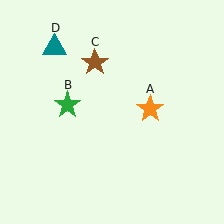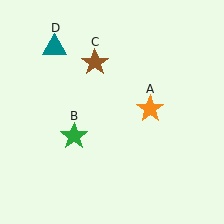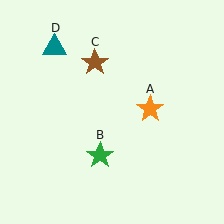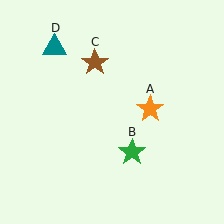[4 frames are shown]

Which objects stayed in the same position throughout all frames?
Orange star (object A) and brown star (object C) and teal triangle (object D) remained stationary.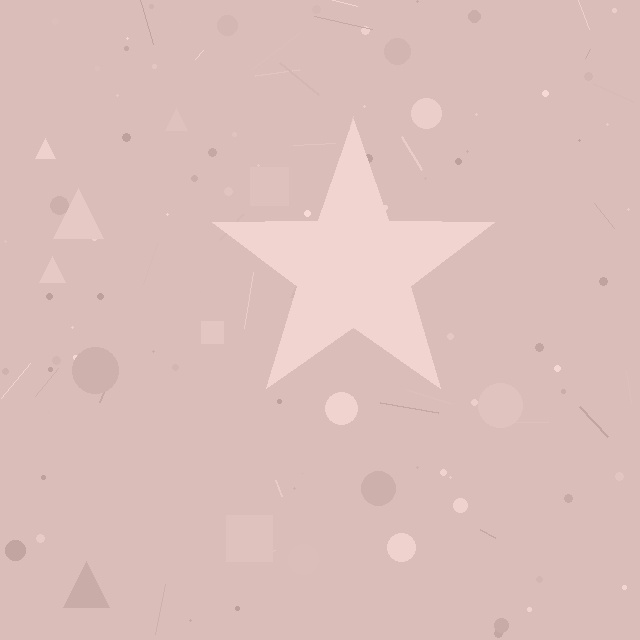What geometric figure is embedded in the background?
A star is embedded in the background.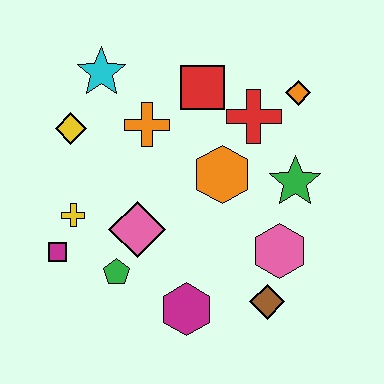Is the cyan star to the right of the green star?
No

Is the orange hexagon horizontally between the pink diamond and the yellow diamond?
No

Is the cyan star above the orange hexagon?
Yes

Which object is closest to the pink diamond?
The green pentagon is closest to the pink diamond.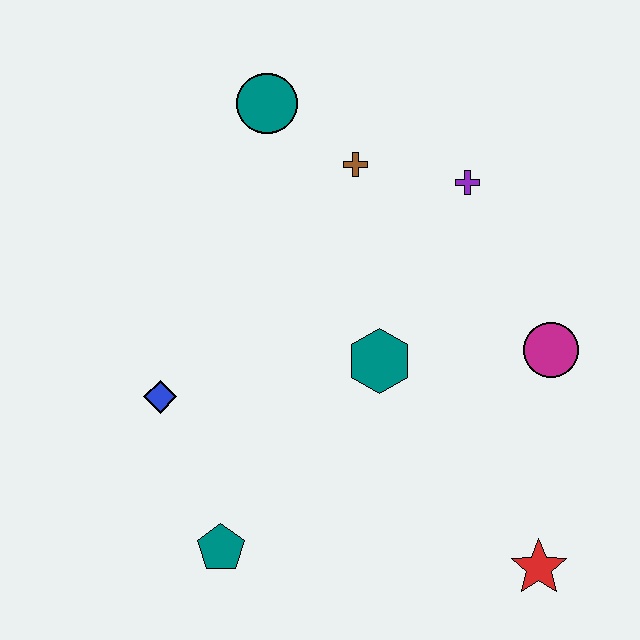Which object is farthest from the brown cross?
The red star is farthest from the brown cross.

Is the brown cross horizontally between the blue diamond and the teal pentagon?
No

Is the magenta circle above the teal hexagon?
Yes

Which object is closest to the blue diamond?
The teal pentagon is closest to the blue diamond.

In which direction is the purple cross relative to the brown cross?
The purple cross is to the right of the brown cross.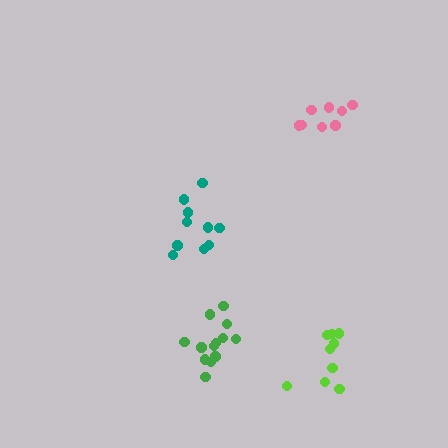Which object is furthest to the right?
The lime cluster is rightmost.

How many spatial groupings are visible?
There are 4 spatial groupings.